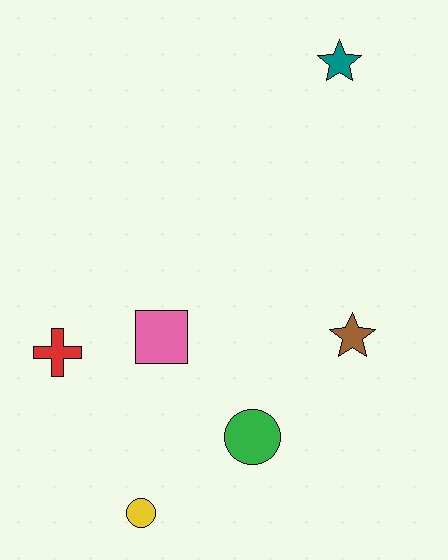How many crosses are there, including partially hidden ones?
There is 1 cross.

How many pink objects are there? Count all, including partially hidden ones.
There is 1 pink object.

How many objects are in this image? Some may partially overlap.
There are 6 objects.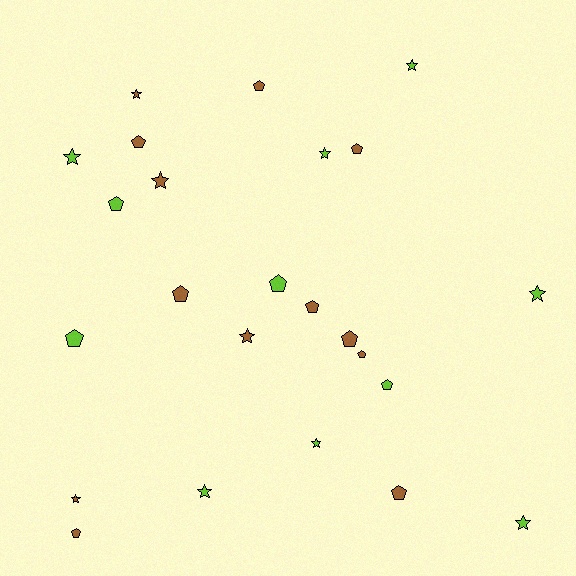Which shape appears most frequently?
Pentagon, with 13 objects.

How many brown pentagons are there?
There are 9 brown pentagons.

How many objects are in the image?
There are 24 objects.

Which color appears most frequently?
Brown, with 13 objects.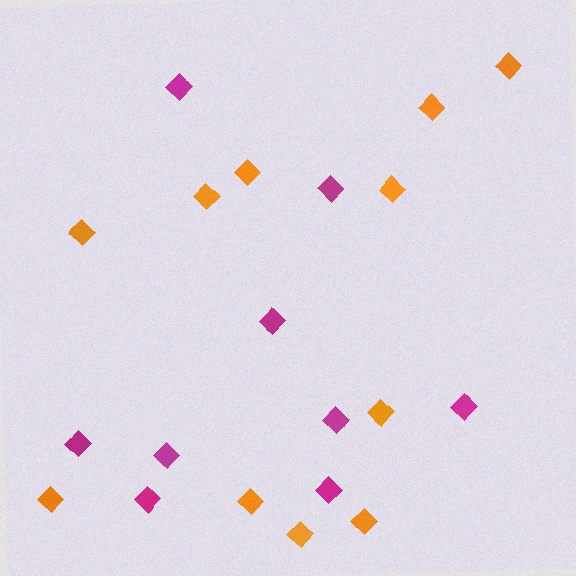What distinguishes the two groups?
There are 2 groups: one group of magenta diamonds (9) and one group of orange diamonds (11).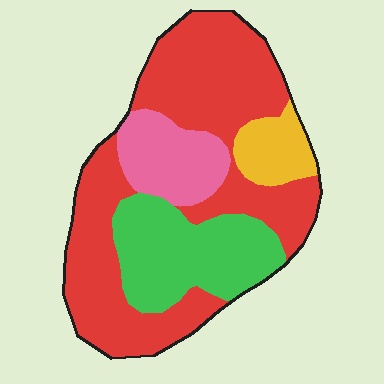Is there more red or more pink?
Red.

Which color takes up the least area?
Yellow, at roughly 10%.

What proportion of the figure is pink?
Pink covers 13% of the figure.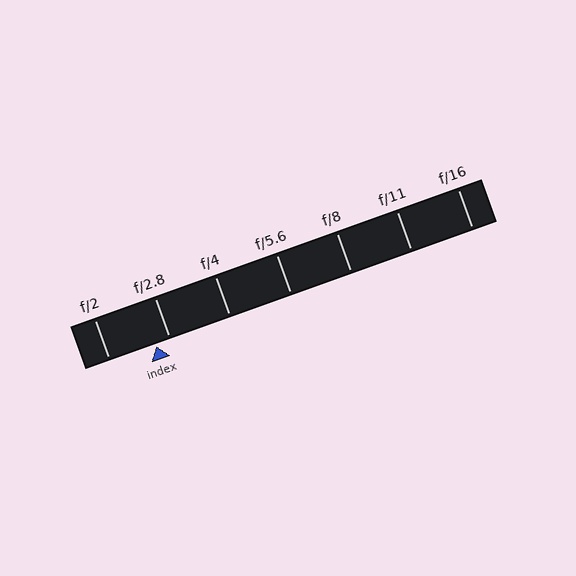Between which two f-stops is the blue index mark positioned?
The index mark is between f/2 and f/2.8.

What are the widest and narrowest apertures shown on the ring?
The widest aperture shown is f/2 and the narrowest is f/16.